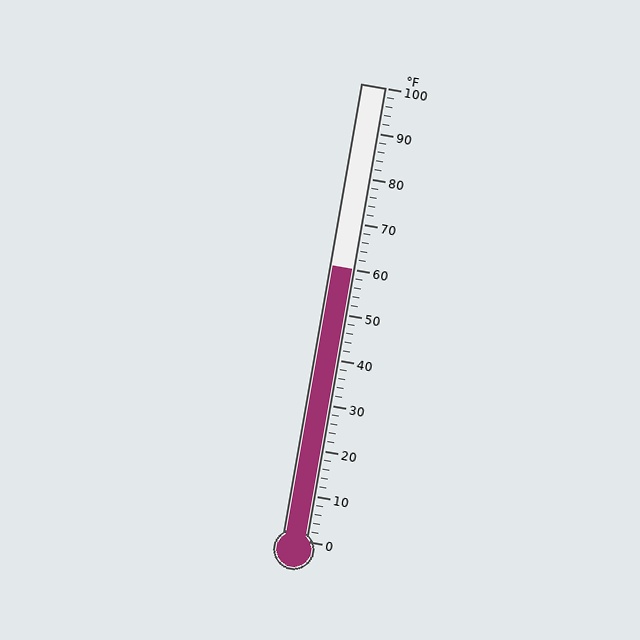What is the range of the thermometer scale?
The thermometer scale ranges from 0°F to 100°F.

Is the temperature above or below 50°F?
The temperature is above 50°F.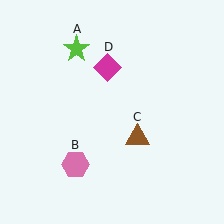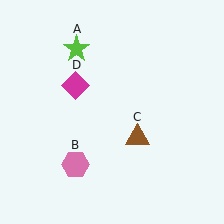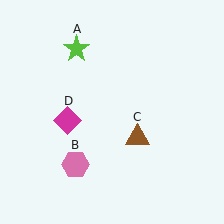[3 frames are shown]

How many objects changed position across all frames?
1 object changed position: magenta diamond (object D).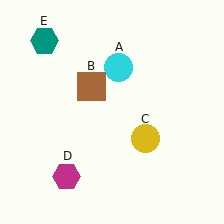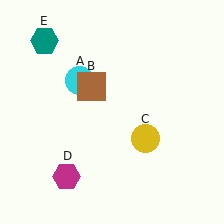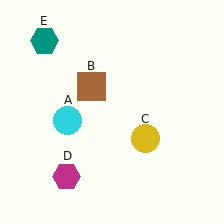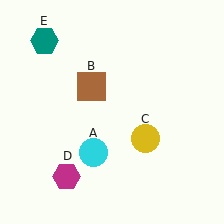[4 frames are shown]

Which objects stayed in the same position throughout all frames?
Brown square (object B) and yellow circle (object C) and magenta hexagon (object D) and teal hexagon (object E) remained stationary.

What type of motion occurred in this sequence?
The cyan circle (object A) rotated counterclockwise around the center of the scene.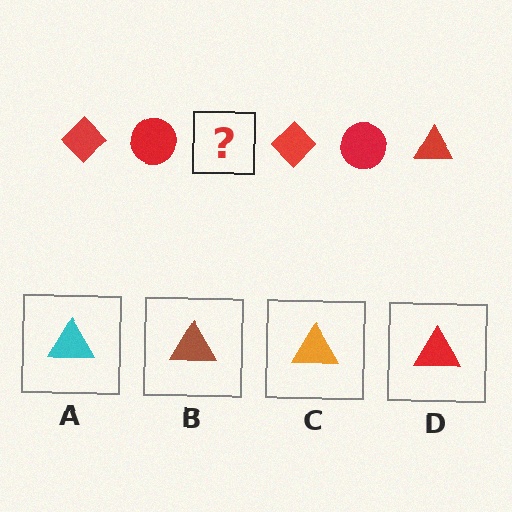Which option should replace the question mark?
Option D.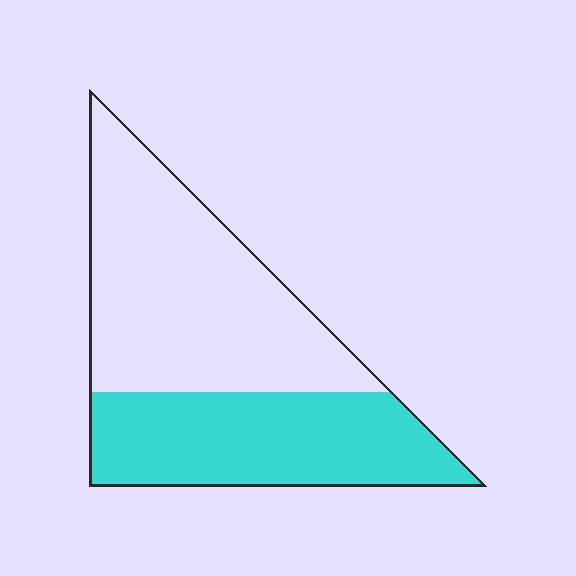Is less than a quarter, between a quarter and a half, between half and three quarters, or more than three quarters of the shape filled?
Between a quarter and a half.